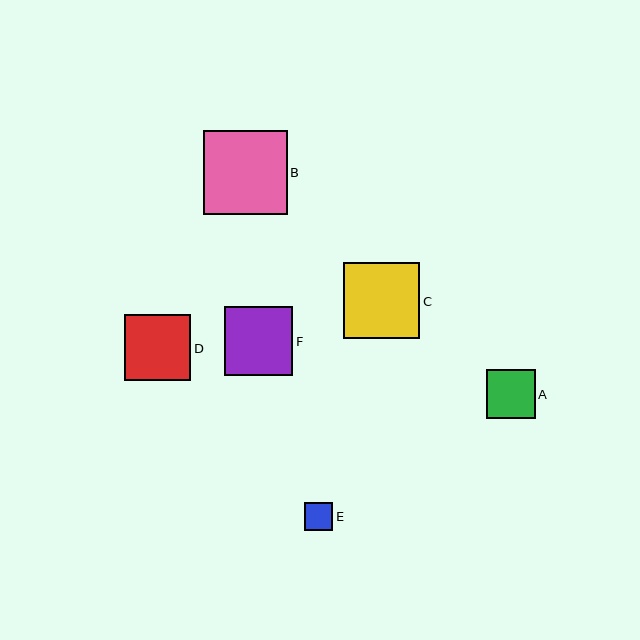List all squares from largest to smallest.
From largest to smallest: B, C, F, D, A, E.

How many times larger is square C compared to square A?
Square C is approximately 1.6 times the size of square A.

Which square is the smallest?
Square E is the smallest with a size of approximately 28 pixels.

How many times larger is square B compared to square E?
Square B is approximately 3.0 times the size of square E.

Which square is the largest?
Square B is the largest with a size of approximately 84 pixels.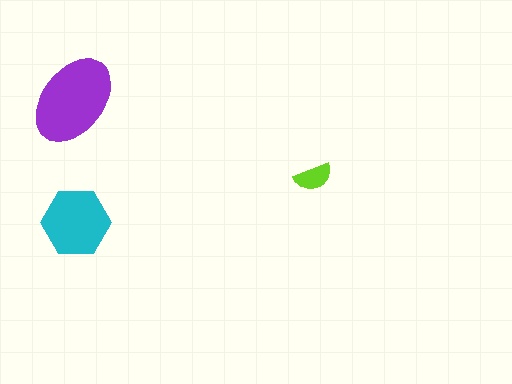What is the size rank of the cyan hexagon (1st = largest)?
2nd.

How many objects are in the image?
There are 3 objects in the image.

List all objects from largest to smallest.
The purple ellipse, the cyan hexagon, the lime semicircle.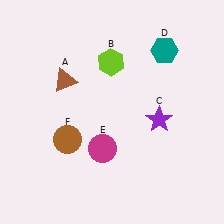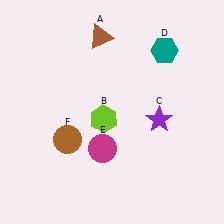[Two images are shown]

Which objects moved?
The objects that moved are: the brown triangle (A), the lime hexagon (B).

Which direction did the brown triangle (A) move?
The brown triangle (A) moved up.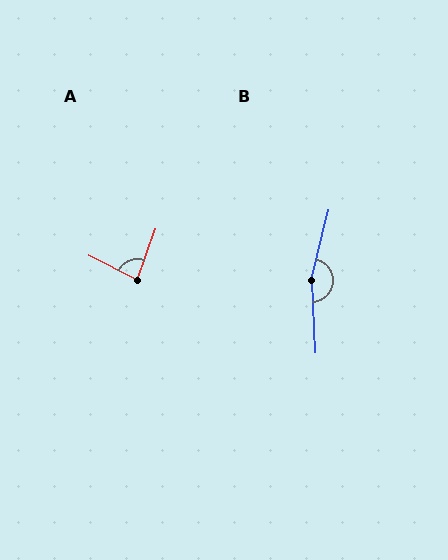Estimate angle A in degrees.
Approximately 83 degrees.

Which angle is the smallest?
A, at approximately 83 degrees.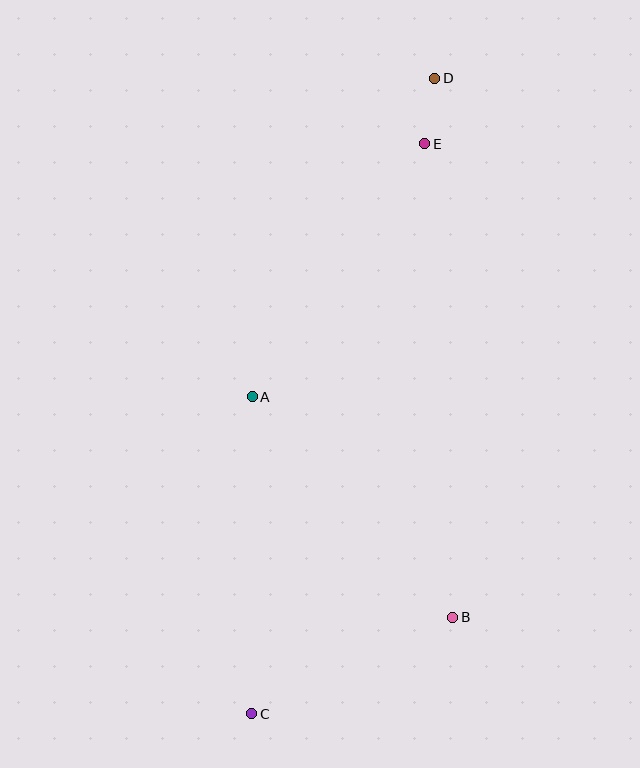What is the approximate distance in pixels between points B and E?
The distance between B and E is approximately 474 pixels.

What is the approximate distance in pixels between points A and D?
The distance between A and D is approximately 367 pixels.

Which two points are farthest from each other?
Points C and D are farthest from each other.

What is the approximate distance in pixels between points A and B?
The distance between A and B is approximately 298 pixels.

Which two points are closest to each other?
Points D and E are closest to each other.